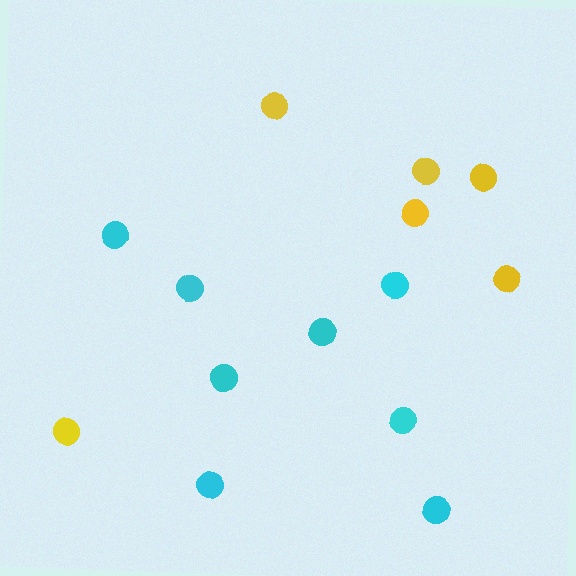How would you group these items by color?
There are 2 groups: one group of yellow circles (6) and one group of cyan circles (8).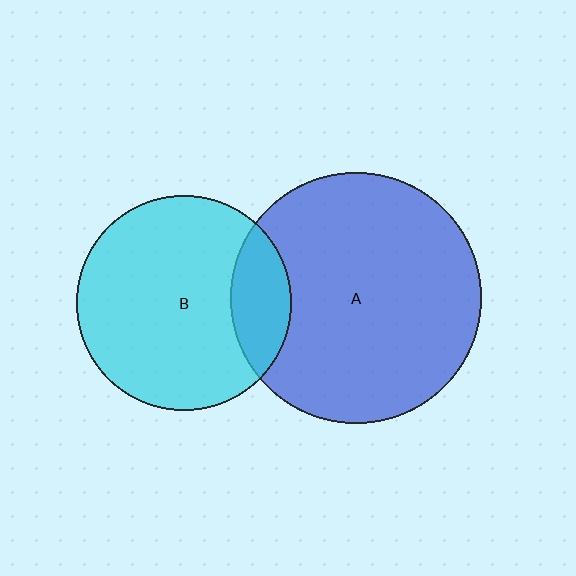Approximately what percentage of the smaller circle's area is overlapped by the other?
Approximately 20%.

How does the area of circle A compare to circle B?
Approximately 1.4 times.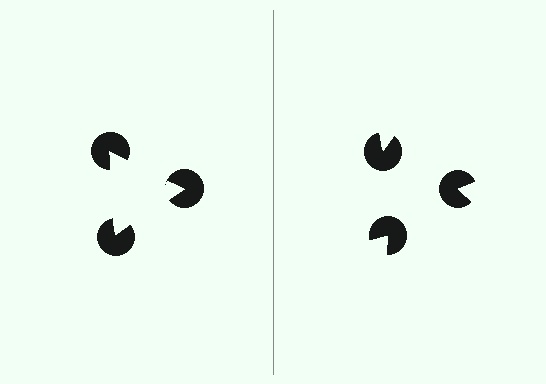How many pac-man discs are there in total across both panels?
6 — 3 on each side.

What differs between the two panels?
The pac-man discs are positioned identically on both sides; only the wedge orientations differ. On the left they align to a triangle; on the right they are misaligned.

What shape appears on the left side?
An illusory triangle.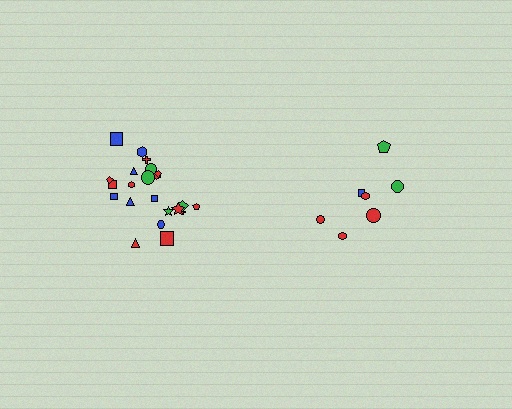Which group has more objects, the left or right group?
The left group.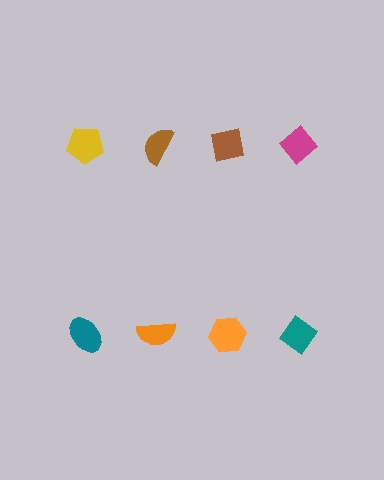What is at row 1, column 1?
A yellow pentagon.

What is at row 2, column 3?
An orange hexagon.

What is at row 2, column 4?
A teal diamond.